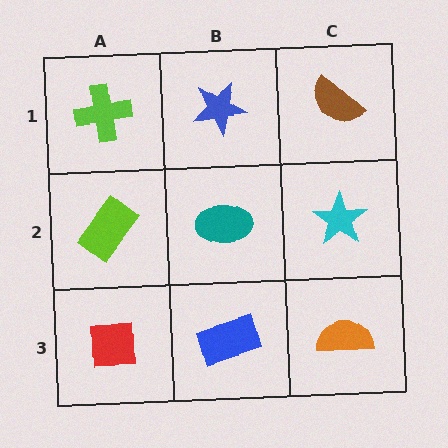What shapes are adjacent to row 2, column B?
A blue star (row 1, column B), a blue rectangle (row 3, column B), a lime rectangle (row 2, column A), a cyan star (row 2, column C).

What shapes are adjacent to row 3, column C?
A cyan star (row 2, column C), a blue rectangle (row 3, column B).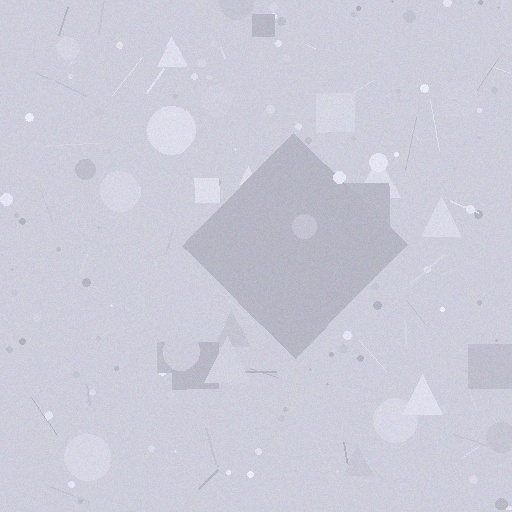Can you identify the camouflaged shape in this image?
The camouflaged shape is a diamond.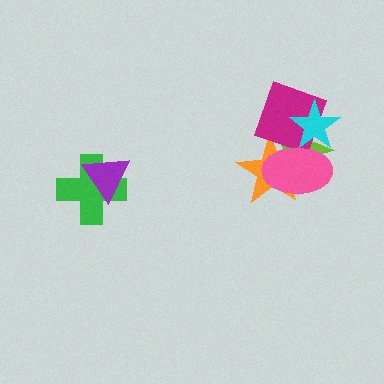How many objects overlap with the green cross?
1 object overlaps with the green cross.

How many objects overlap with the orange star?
3 objects overlap with the orange star.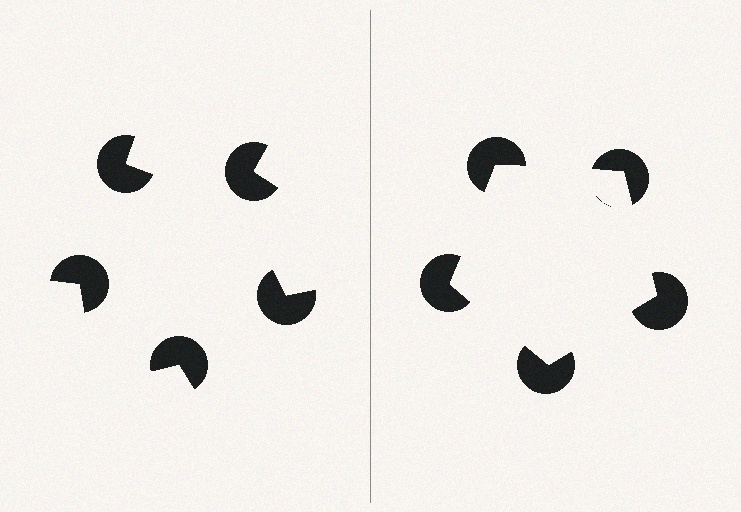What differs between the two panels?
The pac-man discs are positioned identically on both sides; only the wedge orientations differ. On the right they align to a pentagon; on the left they are misaligned.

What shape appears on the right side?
An illusory pentagon.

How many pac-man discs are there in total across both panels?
10 — 5 on each side.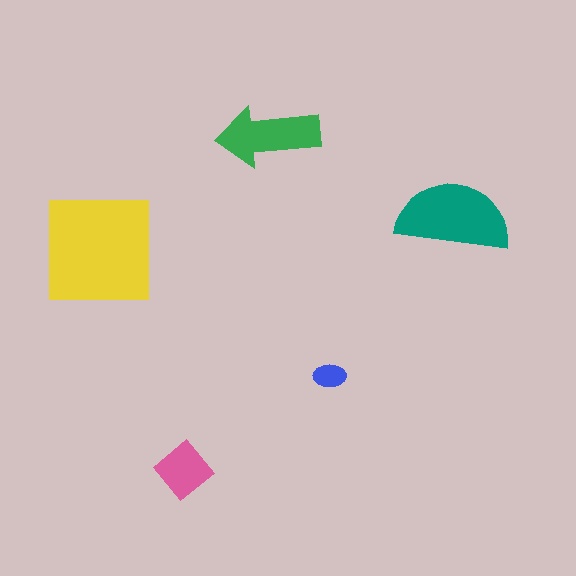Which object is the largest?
The yellow square.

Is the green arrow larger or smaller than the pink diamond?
Larger.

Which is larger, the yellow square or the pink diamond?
The yellow square.